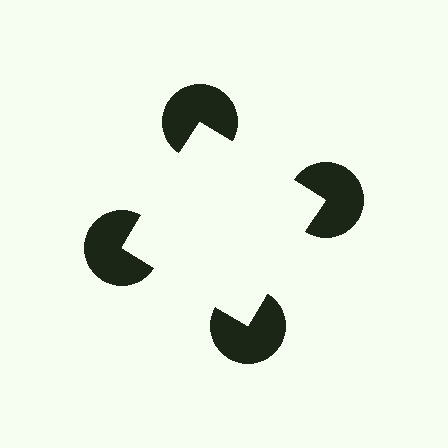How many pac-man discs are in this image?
There are 4 — one at each vertex of the illusory square.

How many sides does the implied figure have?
4 sides.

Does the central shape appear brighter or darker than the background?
It typically appears slightly brighter than the background, even though no actual brightness change is drawn.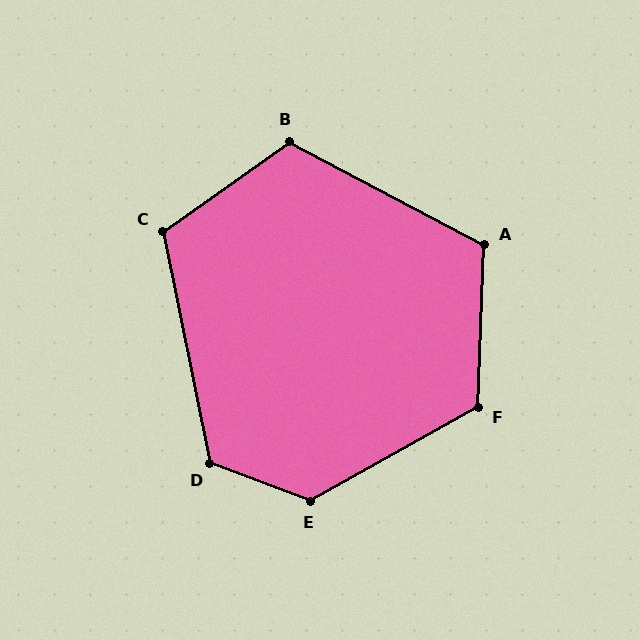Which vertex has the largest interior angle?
E, at approximately 131 degrees.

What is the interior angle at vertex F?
Approximately 121 degrees (obtuse).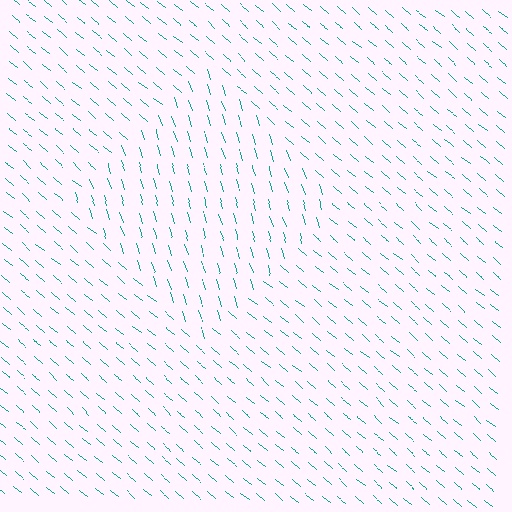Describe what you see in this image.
The image is filled with small teal line segments. A diamond region in the image has lines oriented differently from the surrounding lines, creating a visible texture boundary.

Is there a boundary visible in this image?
Yes, there is a texture boundary formed by a change in line orientation.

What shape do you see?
I see a diamond.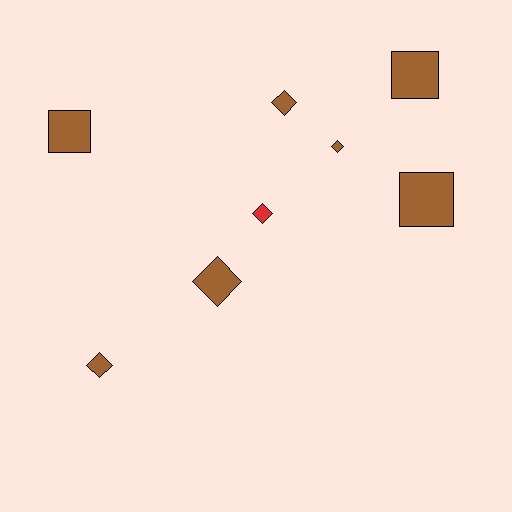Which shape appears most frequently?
Diamond, with 5 objects.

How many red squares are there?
There are no red squares.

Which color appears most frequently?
Brown, with 7 objects.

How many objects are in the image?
There are 8 objects.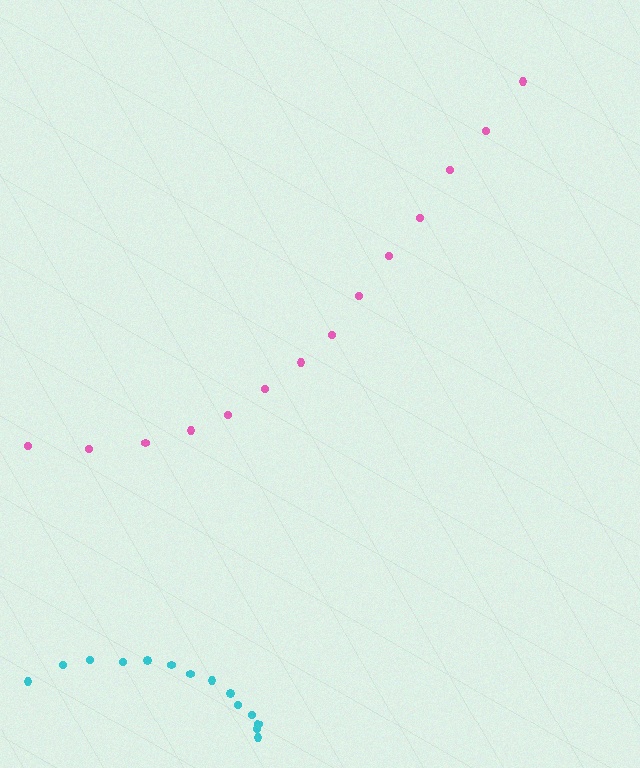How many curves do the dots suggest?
There are 2 distinct paths.